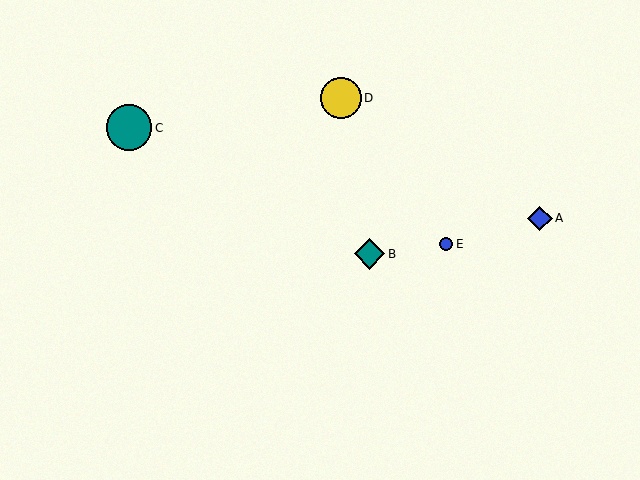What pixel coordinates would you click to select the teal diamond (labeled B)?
Click at (369, 254) to select the teal diamond B.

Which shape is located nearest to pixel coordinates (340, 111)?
The yellow circle (labeled D) at (341, 98) is nearest to that location.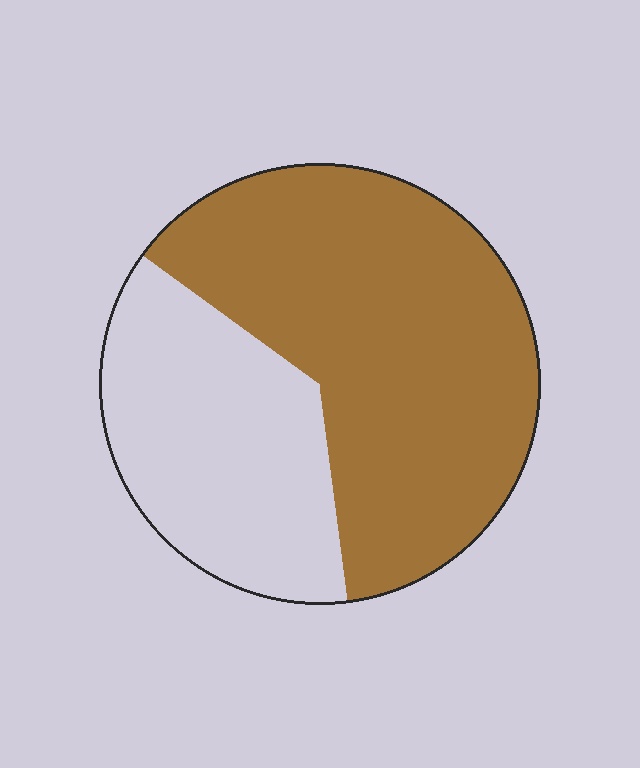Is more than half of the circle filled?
Yes.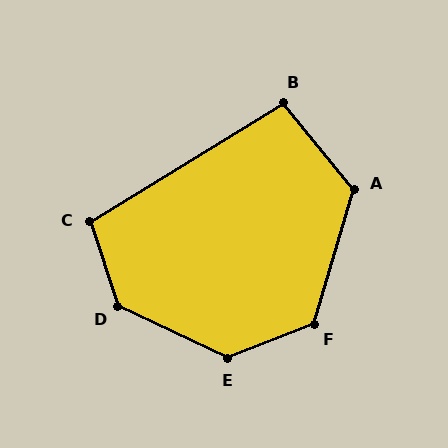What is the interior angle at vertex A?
Approximately 124 degrees (obtuse).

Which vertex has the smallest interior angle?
B, at approximately 98 degrees.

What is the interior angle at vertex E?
Approximately 133 degrees (obtuse).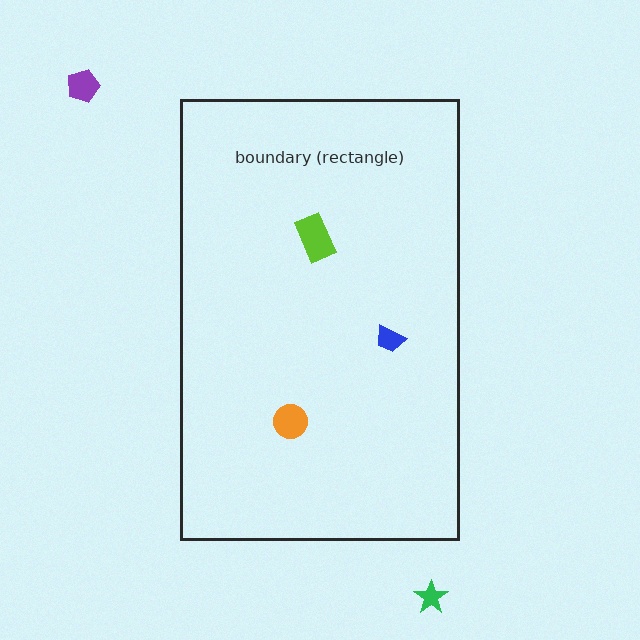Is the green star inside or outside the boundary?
Outside.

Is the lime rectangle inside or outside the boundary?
Inside.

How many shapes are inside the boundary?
3 inside, 2 outside.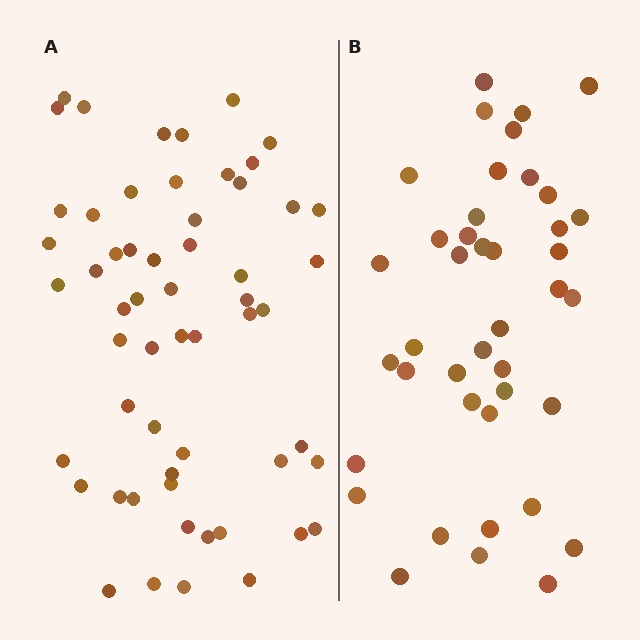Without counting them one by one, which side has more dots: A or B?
Region A (the left region) has more dots.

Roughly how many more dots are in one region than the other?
Region A has approximately 15 more dots than region B.